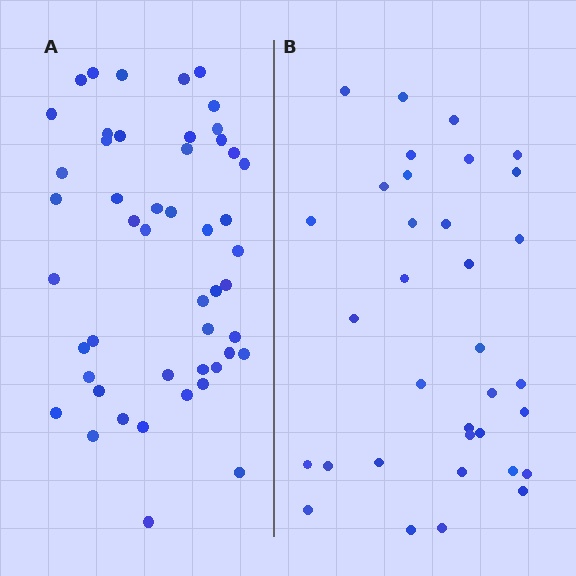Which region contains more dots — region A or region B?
Region A (the left region) has more dots.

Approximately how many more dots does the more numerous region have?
Region A has approximately 15 more dots than region B.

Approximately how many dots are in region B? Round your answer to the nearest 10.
About 30 dots. (The exact count is 34, which rounds to 30.)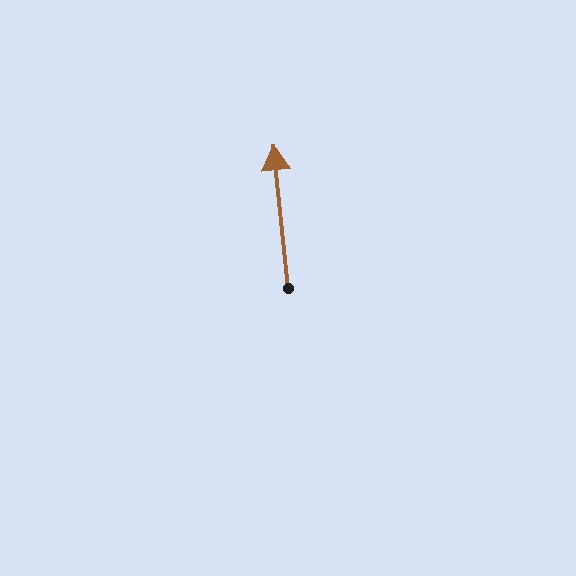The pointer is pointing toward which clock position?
Roughly 12 o'clock.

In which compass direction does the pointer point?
North.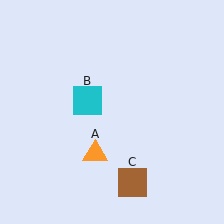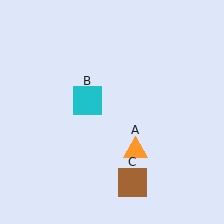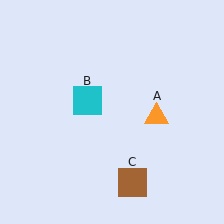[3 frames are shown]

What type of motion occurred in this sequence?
The orange triangle (object A) rotated counterclockwise around the center of the scene.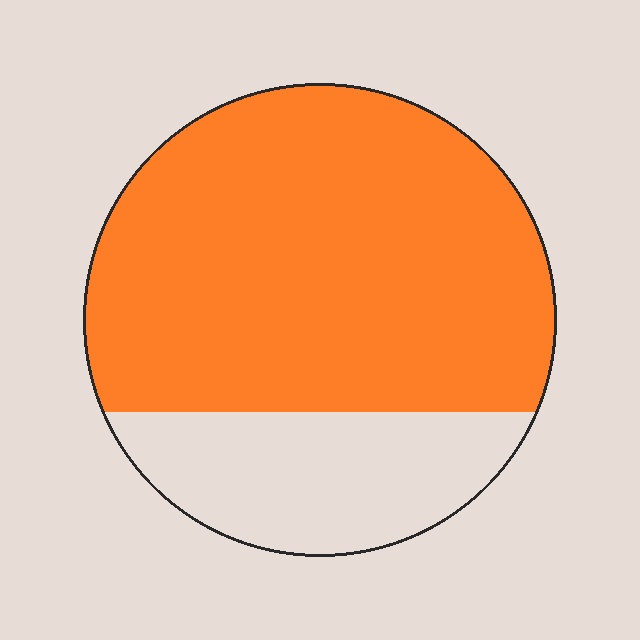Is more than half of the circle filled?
Yes.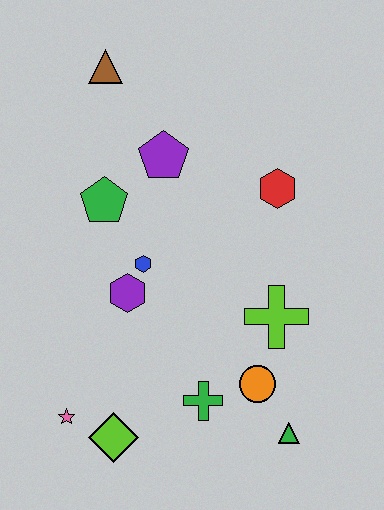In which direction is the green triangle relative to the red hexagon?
The green triangle is below the red hexagon.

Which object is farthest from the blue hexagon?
The green triangle is farthest from the blue hexagon.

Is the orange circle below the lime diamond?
No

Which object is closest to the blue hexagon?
The purple hexagon is closest to the blue hexagon.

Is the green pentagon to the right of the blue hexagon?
No